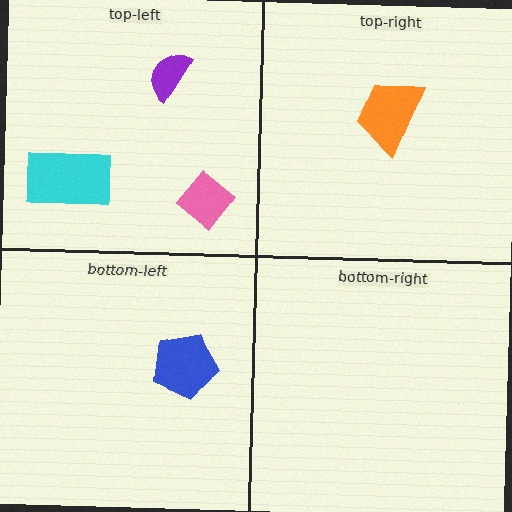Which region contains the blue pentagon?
The bottom-left region.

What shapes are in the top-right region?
The orange trapezoid.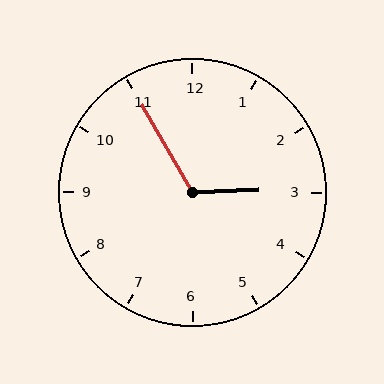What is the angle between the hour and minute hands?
Approximately 118 degrees.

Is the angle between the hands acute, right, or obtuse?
It is obtuse.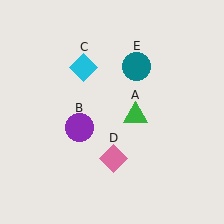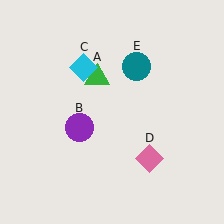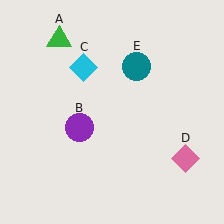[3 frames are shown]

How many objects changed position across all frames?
2 objects changed position: green triangle (object A), pink diamond (object D).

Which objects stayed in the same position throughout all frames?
Purple circle (object B) and cyan diamond (object C) and teal circle (object E) remained stationary.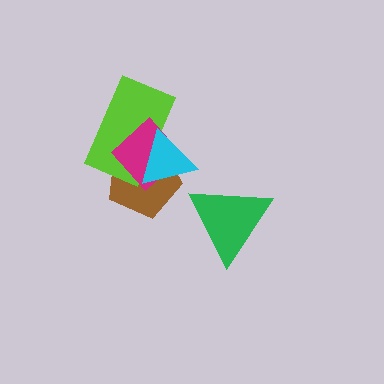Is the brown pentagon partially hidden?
Yes, it is partially covered by another shape.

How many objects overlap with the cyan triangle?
3 objects overlap with the cyan triangle.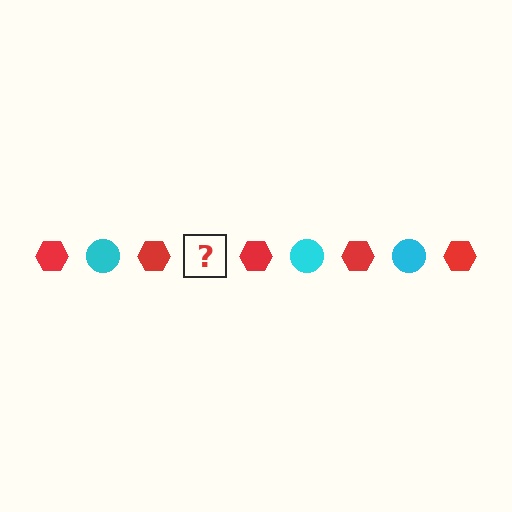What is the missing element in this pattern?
The missing element is a cyan circle.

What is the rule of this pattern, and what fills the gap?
The rule is that the pattern alternates between red hexagon and cyan circle. The gap should be filled with a cyan circle.